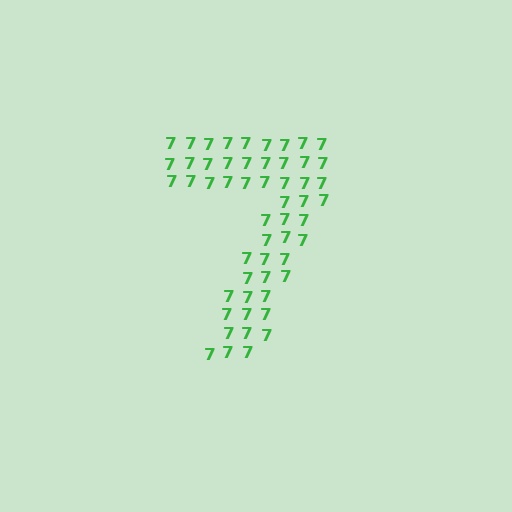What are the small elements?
The small elements are digit 7's.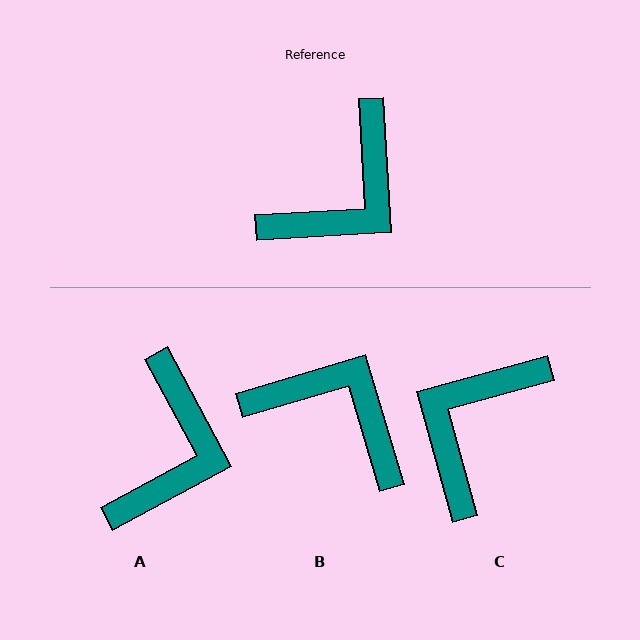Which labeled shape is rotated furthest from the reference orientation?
C, about 168 degrees away.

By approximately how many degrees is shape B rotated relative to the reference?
Approximately 103 degrees counter-clockwise.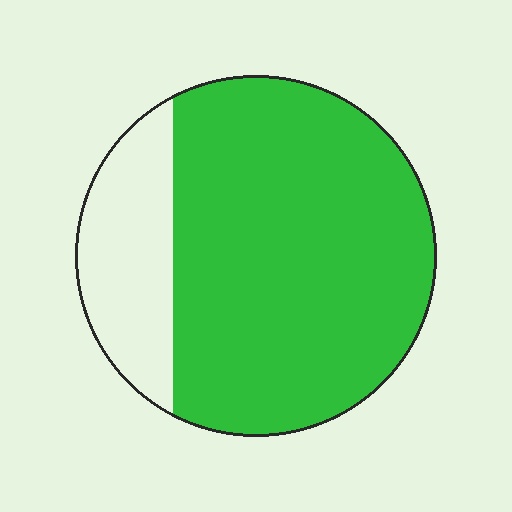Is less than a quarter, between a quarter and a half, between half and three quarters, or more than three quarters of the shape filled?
More than three quarters.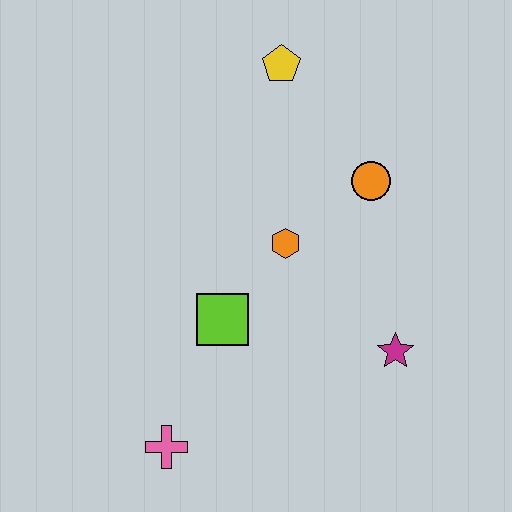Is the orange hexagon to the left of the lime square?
No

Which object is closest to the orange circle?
The orange hexagon is closest to the orange circle.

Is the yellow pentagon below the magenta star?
No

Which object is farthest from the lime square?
The yellow pentagon is farthest from the lime square.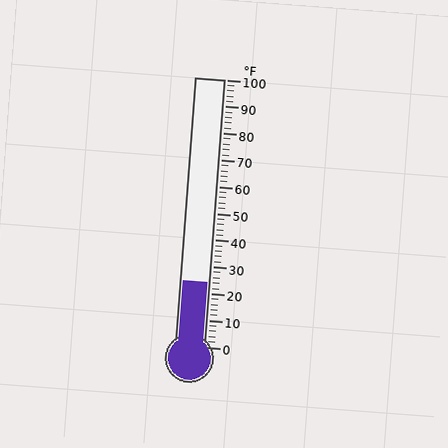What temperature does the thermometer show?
The thermometer shows approximately 24°F.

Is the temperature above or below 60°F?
The temperature is below 60°F.